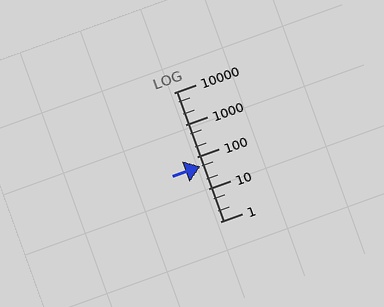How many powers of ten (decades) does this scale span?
The scale spans 4 decades, from 1 to 10000.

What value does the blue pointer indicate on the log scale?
The pointer indicates approximately 51.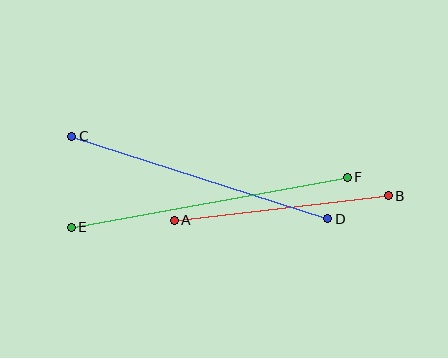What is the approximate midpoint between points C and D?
The midpoint is at approximately (200, 177) pixels.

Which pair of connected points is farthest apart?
Points E and F are farthest apart.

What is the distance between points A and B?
The distance is approximately 215 pixels.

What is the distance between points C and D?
The distance is approximately 269 pixels.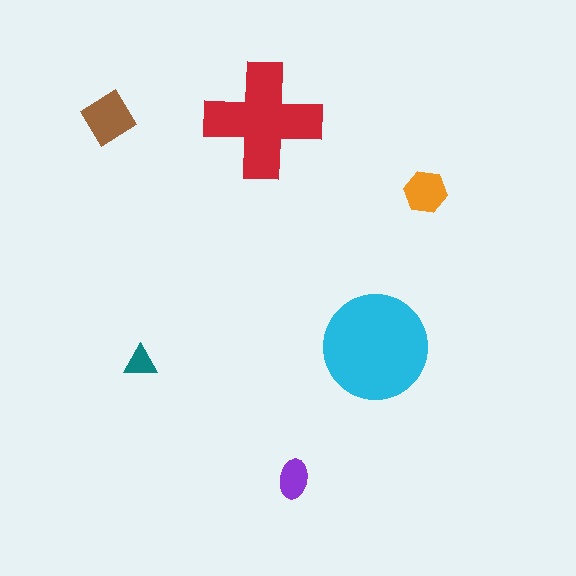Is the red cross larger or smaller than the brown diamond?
Larger.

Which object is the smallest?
The teal triangle.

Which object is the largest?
The cyan circle.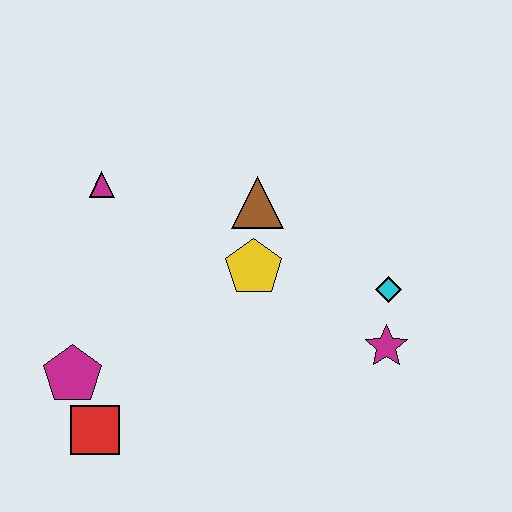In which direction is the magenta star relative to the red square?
The magenta star is to the right of the red square.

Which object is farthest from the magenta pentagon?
The cyan diamond is farthest from the magenta pentagon.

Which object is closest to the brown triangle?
The yellow pentagon is closest to the brown triangle.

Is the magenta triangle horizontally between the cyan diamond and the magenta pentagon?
Yes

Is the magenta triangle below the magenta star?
No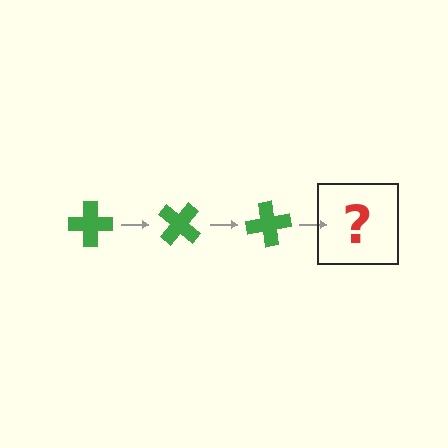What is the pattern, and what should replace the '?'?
The pattern is that the cross rotates 40 degrees each step. The '?' should be a green cross rotated 120 degrees.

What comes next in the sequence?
The next element should be a green cross rotated 120 degrees.